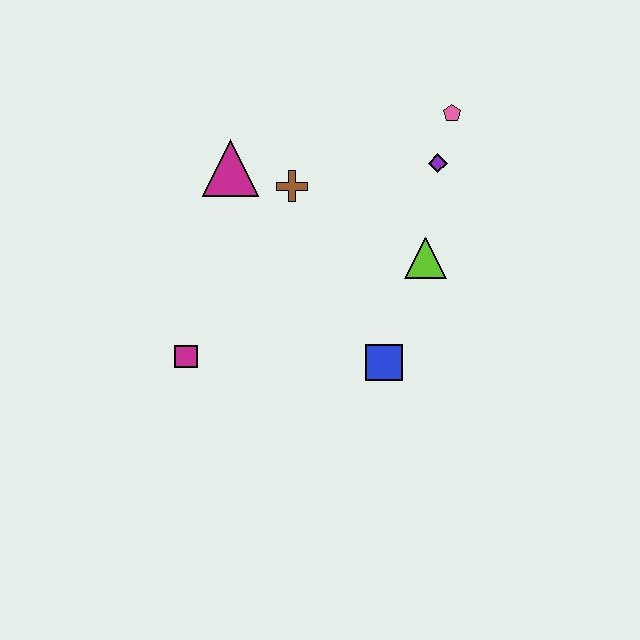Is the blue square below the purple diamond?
Yes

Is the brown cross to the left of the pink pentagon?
Yes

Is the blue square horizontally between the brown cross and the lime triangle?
Yes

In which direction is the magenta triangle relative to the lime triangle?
The magenta triangle is to the left of the lime triangle.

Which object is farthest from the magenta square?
The pink pentagon is farthest from the magenta square.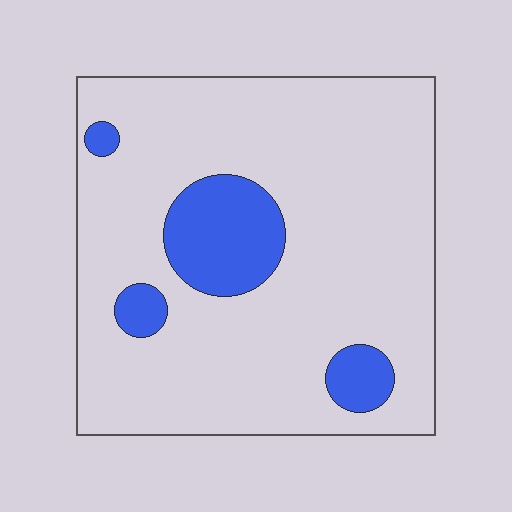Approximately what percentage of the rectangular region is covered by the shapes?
Approximately 15%.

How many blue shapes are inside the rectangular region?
4.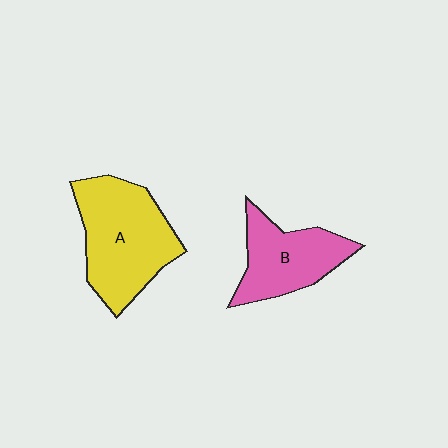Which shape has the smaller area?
Shape B (pink).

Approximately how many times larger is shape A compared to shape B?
Approximately 1.4 times.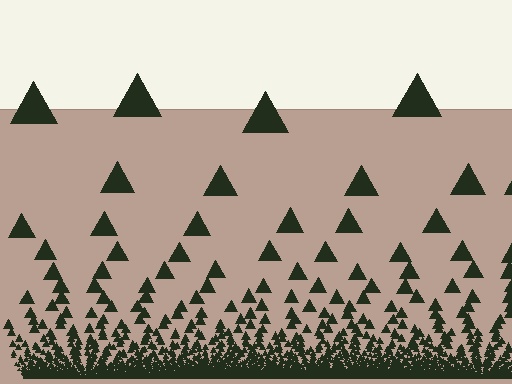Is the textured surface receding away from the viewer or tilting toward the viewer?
The surface appears to tilt toward the viewer. Texture elements get larger and sparser toward the top.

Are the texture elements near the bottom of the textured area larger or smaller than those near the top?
Smaller. The gradient is inverted — elements near the bottom are smaller and denser.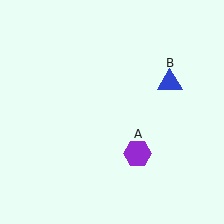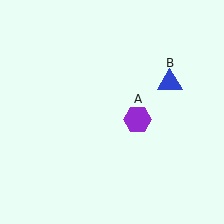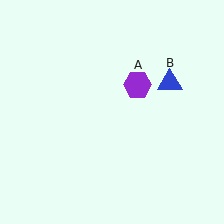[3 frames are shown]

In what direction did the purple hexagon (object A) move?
The purple hexagon (object A) moved up.